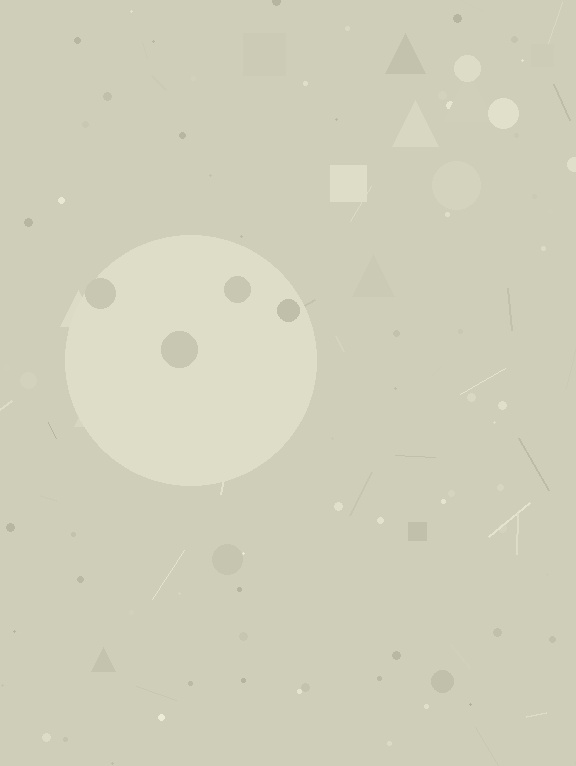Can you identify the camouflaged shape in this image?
The camouflaged shape is a circle.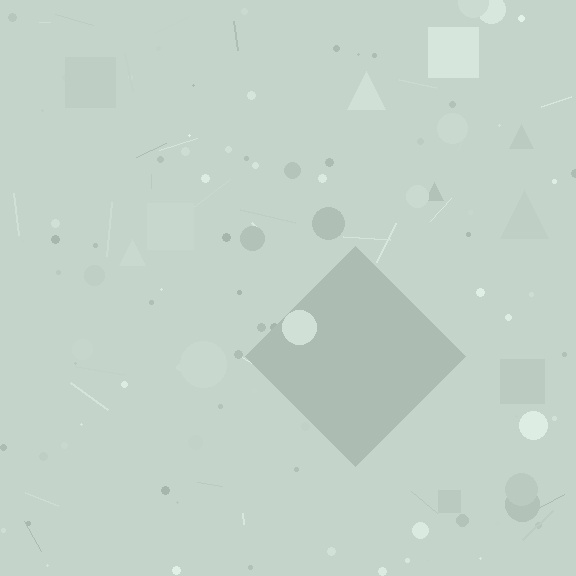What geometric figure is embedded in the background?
A diamond is embedded in the background.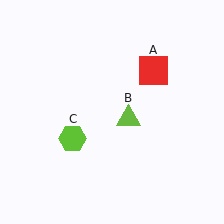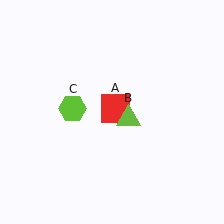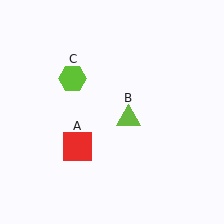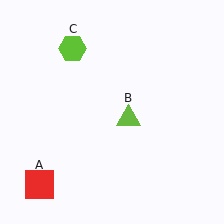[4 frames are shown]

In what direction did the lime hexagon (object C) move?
The lime hexagon (object C) moved up.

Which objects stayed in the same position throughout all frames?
Lime triangle (object B) remained stationary.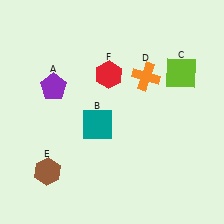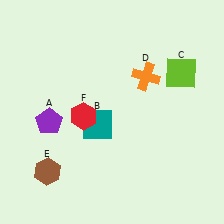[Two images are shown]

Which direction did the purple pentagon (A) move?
The purple pentagon (A) moved down.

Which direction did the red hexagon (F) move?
The red hexagon (F) moved down.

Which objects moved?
The objects that moved are: the purple pentagon (A), the red hexagon (F).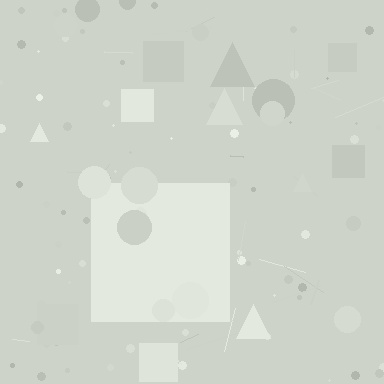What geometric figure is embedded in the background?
A square is embedded in the background.